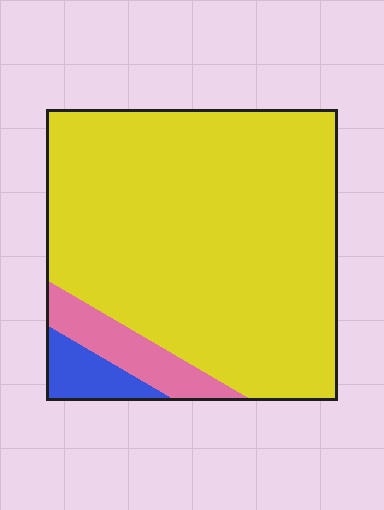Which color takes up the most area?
Yellow, at roughly 85%.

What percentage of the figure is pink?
Pink takes up less than a quarter of the figure.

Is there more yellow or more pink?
Yellow.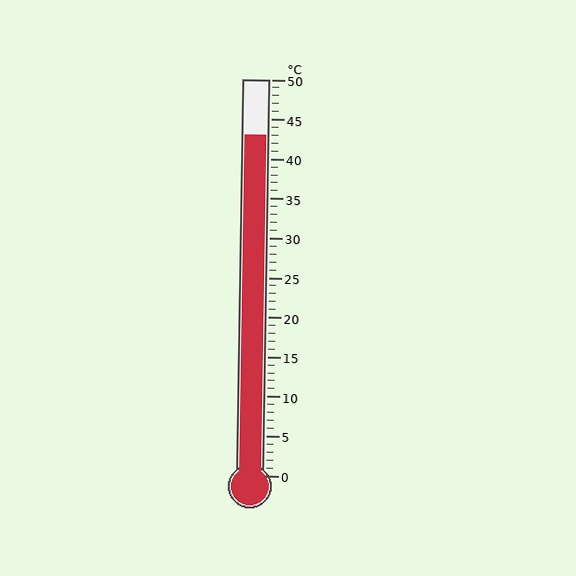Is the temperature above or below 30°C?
The temperature is above 30°C.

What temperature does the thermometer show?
The thermometer shows approximately 43°C.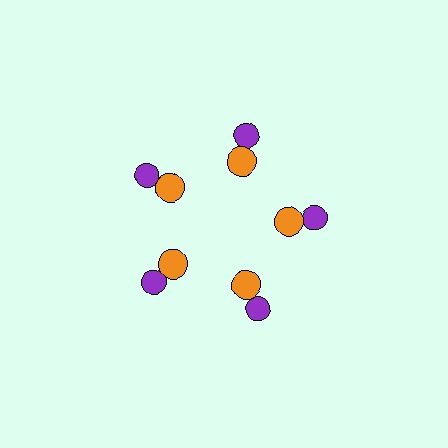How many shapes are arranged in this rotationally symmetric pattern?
There are 10 shapes, arranged in 5 groups of 2.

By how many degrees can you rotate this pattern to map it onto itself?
The pattern maps onto itself every 72 degrees of rotation.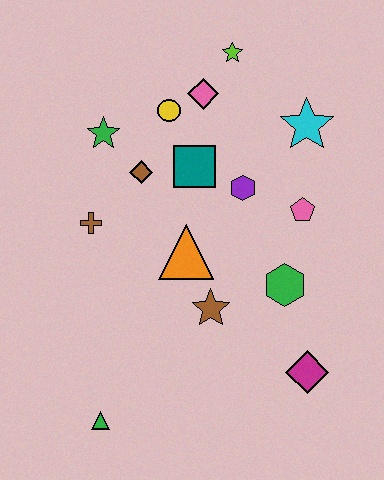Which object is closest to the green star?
The brown diamond is closest to the green star.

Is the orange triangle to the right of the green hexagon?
No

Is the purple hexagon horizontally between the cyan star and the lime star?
Yes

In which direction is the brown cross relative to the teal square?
The brown cross is to the left of the teal square.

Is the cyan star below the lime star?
Yes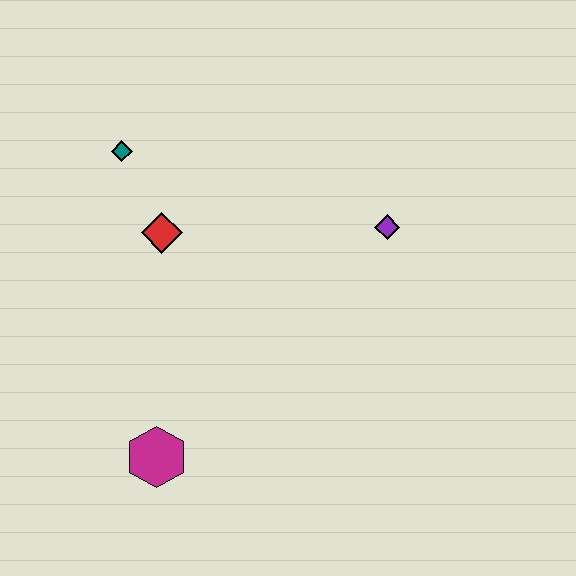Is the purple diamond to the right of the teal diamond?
Yes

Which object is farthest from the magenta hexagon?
The purple diamond is farthest from the magenta hexagon.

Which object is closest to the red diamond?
The teal diamond is closest to the red diamond.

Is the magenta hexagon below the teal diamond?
Yes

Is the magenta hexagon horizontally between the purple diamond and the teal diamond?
Yes